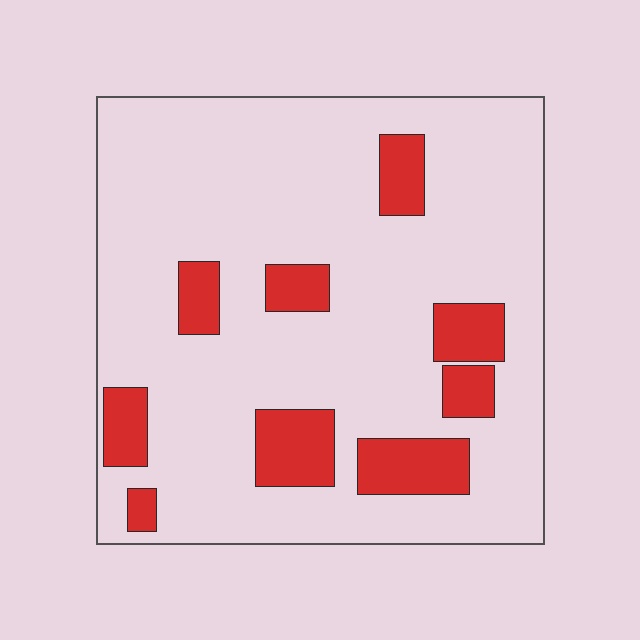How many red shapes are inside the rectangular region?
9.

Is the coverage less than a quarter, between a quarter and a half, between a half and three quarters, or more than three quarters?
Less than a quarter.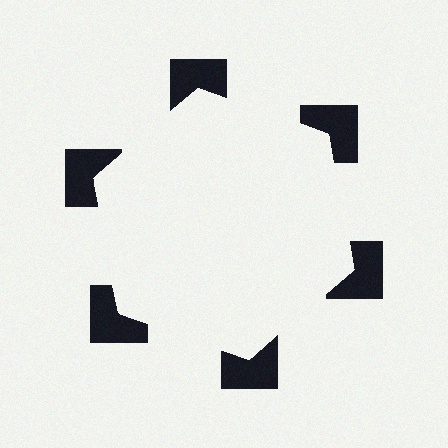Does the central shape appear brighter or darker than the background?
It typically appears slightly brighter than the background, even though no actual brightness change is drawn.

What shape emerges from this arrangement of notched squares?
An illusory hexagon — its edges are inferred from the aligned wedge cuts in the notched squares, not physically drawn.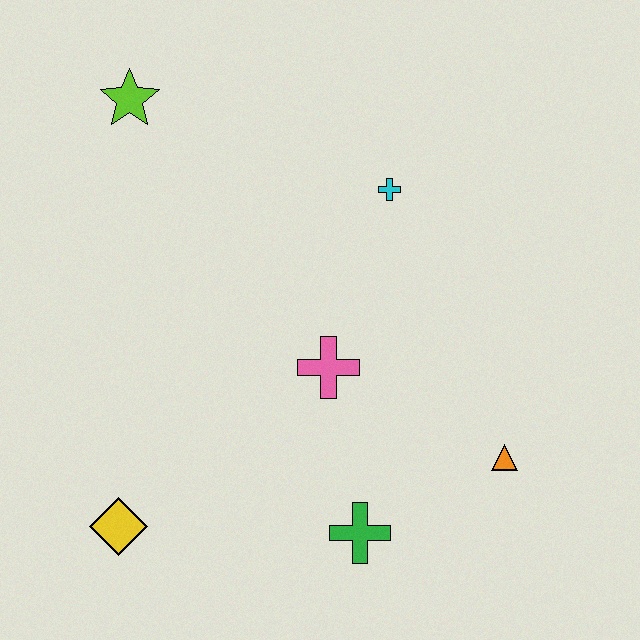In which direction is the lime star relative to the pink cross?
The lime star is above the pink cross.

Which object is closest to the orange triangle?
The green cross is closest to the orange triangle.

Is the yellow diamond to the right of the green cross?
No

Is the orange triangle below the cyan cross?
Yes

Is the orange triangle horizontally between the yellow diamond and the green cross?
No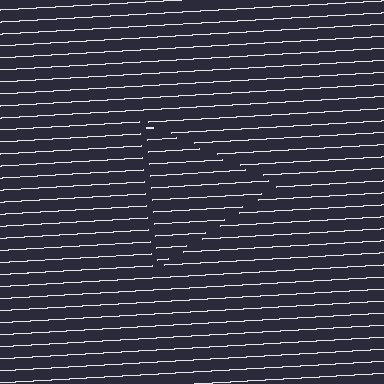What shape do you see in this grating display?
An illusory triangle. The interior of the shape contains the same grating, shifted by half a period — the contour is defined by the phase discontinuity where line-ends from the inner and outer gratings abut.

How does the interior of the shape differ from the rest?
The interior of the shape contains the same grating, shifted by half a period — the contour is defined by the phase discontinuity where line-ends from the inner and outer gratings abut.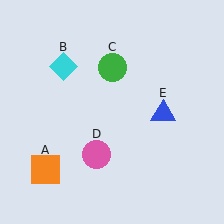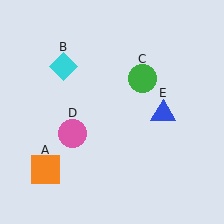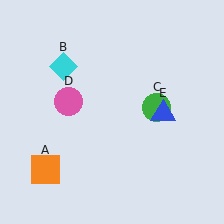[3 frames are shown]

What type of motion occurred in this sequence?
The green circle (object C), pink circle (object D) rotated clockwise around the center of the scene.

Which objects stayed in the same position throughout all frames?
Orange square (object A) and cyan diamond (object B) and blue triangle (object E) remained stationary.